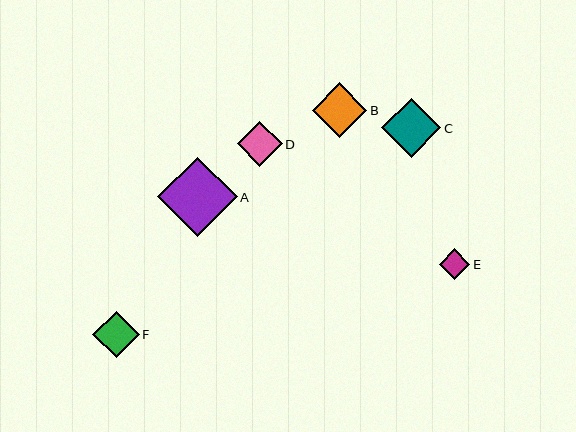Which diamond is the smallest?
Diamond E is the smallest with a size of approximately 31 pixels.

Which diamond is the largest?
Diamond A is the largest with a size of approximately 80 pixels.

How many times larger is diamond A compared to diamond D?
Diamond A is approximately 1.8 times the size of diamond D.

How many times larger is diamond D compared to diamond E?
Diamond D is approximately 1.5 times the size of diamond E.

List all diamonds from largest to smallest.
From largest to smallest: A, C, B, F, D, E.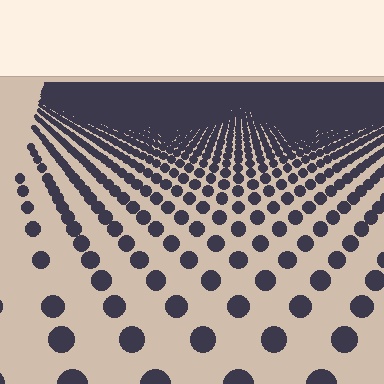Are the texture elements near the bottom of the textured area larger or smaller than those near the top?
Larger. Near the bottom, elements are closer to the viewer and appear at a bigger on-screen size.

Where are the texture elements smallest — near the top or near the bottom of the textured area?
Near the top.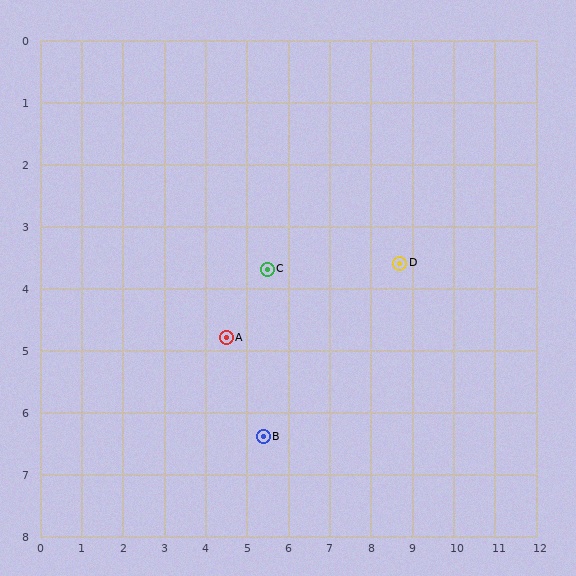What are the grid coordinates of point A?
Point A is at approximately (4.5, 4.8).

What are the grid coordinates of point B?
Point B is at approximately (5.4, 6.4).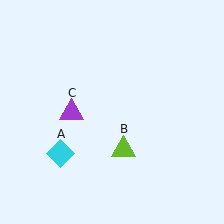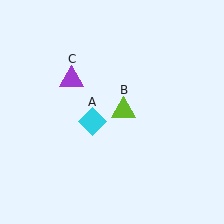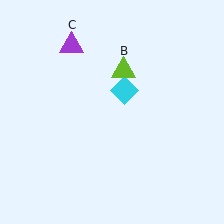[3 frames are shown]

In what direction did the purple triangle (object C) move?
The purple triangle (object C) moved up.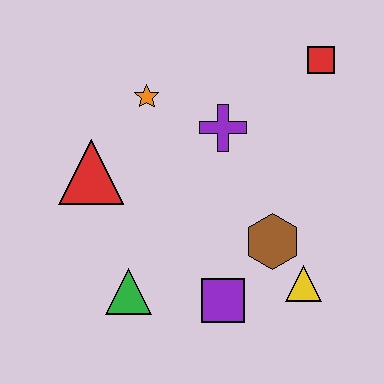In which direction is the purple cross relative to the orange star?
The purple cross is to the right of the orange star.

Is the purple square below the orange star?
Yes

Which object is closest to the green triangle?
The purple square is closest to the green triangle.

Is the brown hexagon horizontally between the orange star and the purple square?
No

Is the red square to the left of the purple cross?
No